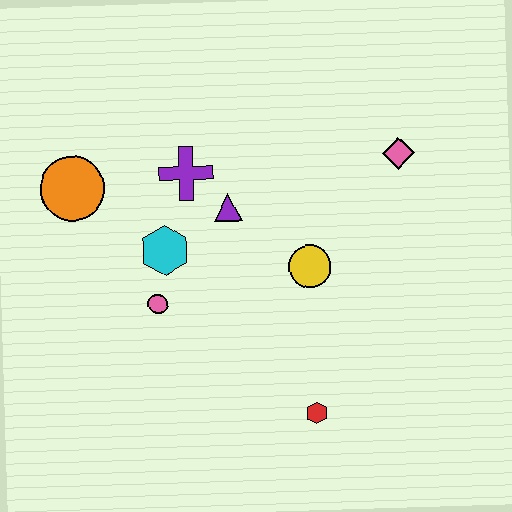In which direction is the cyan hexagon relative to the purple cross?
The cyan hexagon is below the purple cross.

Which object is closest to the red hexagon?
The yellow circle is closest to the red hexagon.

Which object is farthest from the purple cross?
The red hexagon is farthest from the purple cross.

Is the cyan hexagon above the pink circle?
Yes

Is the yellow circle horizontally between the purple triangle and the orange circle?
No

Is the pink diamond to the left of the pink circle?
No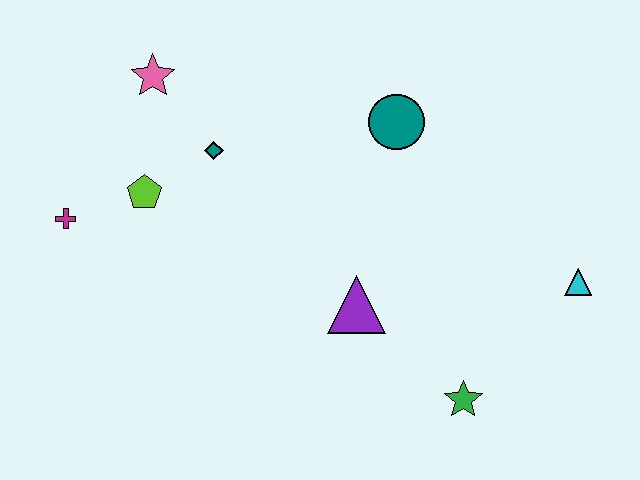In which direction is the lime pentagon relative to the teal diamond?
The lime pentagon is to the left of the teal diamond.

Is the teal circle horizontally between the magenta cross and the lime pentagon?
No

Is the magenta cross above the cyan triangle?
Yes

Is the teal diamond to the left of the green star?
Yes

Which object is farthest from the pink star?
The cyan triangle is farthest from the pink star.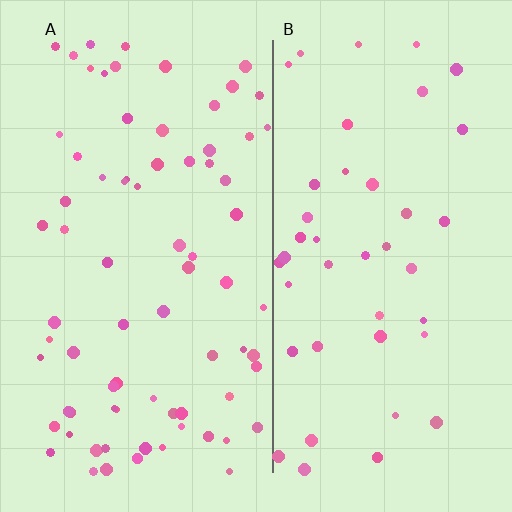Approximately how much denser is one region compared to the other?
Approximately 1.8× — region A over region B.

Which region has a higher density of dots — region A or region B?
A (the left).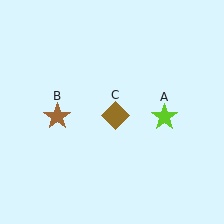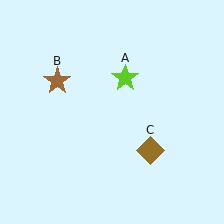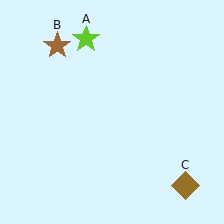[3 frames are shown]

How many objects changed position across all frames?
3 objects changed position: lime star (object A), brown star (object B), brown diamond (object C).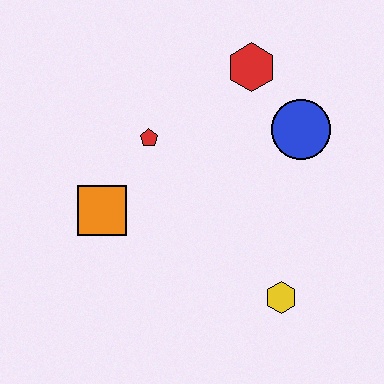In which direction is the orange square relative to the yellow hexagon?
The orange square is to the left of the yellow hexagon.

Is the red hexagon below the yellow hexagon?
No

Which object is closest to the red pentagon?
The orange square is closest to the red pentagon.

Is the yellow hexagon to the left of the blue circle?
Yes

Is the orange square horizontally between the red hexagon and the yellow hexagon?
No